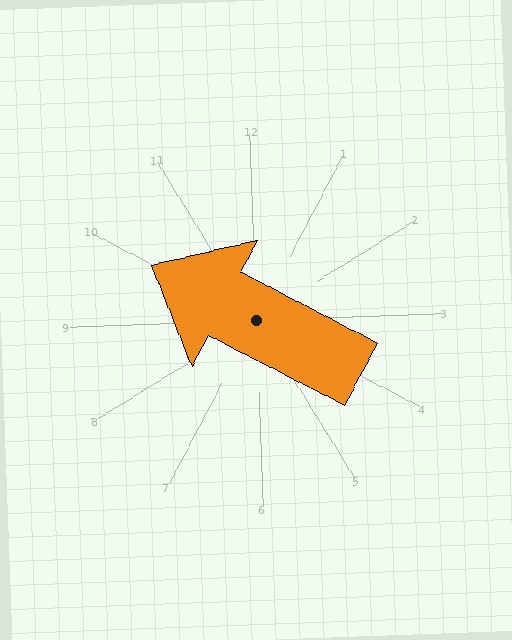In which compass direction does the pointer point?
Northwest.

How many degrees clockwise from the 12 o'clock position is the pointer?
Approximately 299 degrees.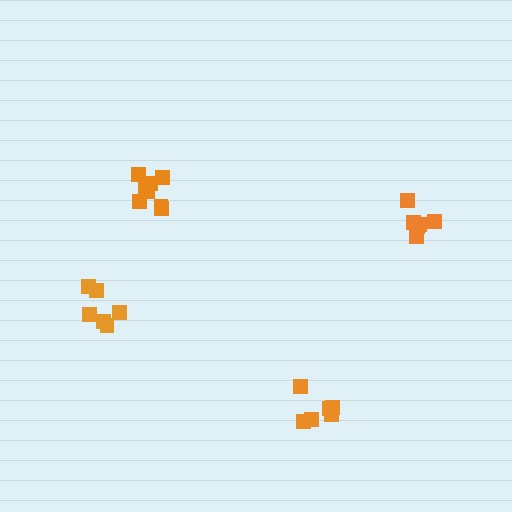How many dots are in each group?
Group 1: 6 dots, Group 2: 6 dots, Group 3: 8 dots, Group 4: 6 dots (26 total).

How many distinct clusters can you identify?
There are 4 distinct clusters.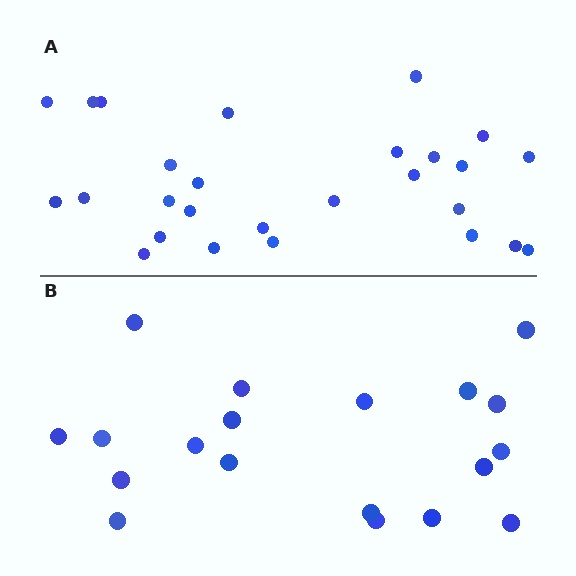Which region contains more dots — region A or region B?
Region A (the top region) has more dots.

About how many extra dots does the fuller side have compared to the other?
Region A has roughly 8 or so more dots than region B.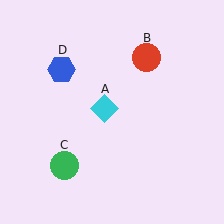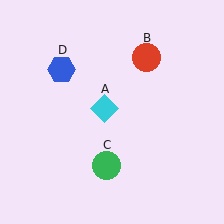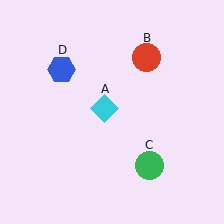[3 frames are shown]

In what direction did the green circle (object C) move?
The green circle (object C) moved right.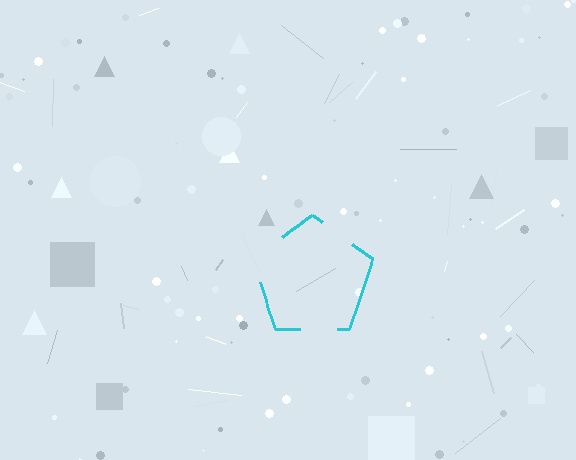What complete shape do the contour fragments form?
The contour fragments form a pentagon.